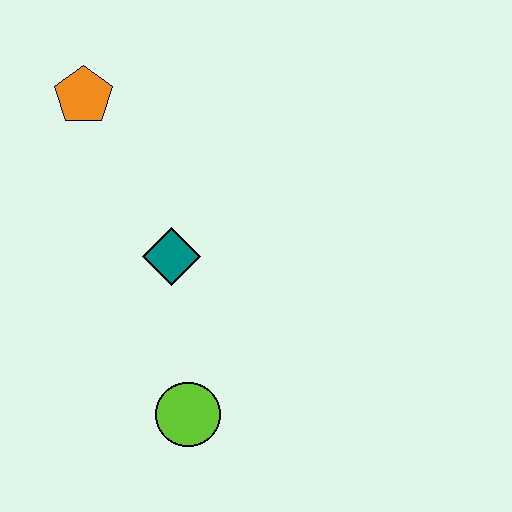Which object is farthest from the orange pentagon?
The lime circle is farthest from the orange pentagon.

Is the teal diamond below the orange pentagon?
Yes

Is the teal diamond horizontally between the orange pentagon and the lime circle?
Yes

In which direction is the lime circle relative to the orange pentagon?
The lime circle is below the orange pentagon.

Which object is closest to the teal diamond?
The lime circle is closest to the teal diamond.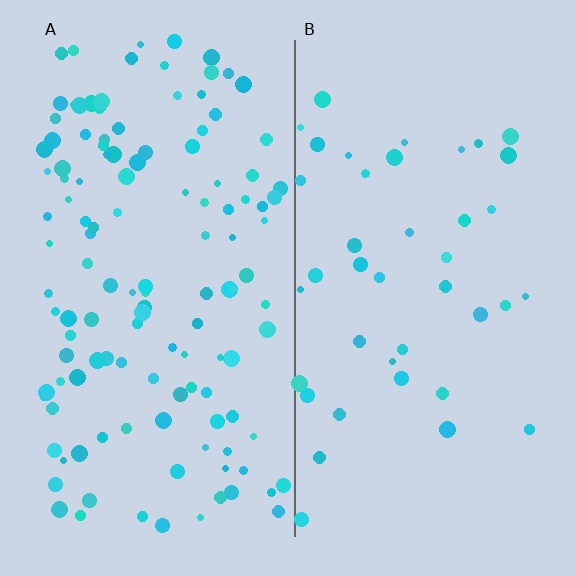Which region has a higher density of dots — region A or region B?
A (the left).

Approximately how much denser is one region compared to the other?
Approximately 3.1× — region A over region B.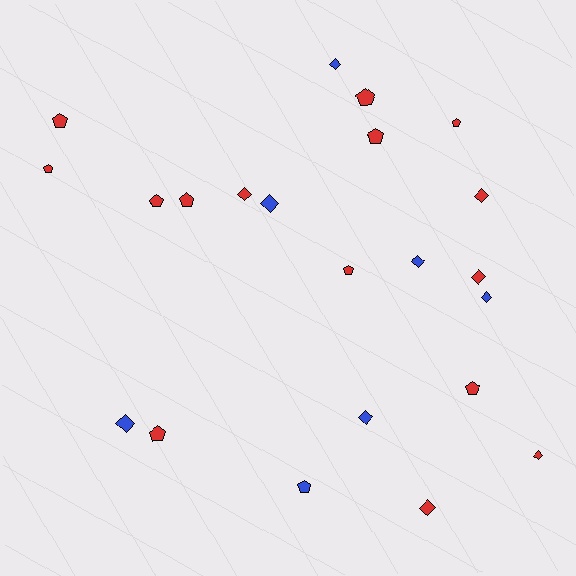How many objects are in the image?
There are 22 objects.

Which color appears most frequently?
Red, with 15 objects.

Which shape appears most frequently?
Pentagon, with 11 objects.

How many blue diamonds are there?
There are 6 blue diamonds.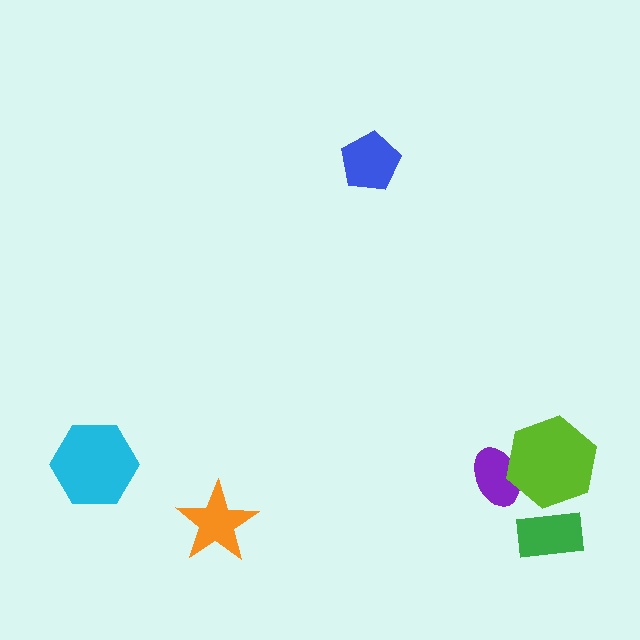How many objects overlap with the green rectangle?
0 objects overlap with the green rectangle.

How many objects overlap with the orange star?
0 objects overlap with the orange star.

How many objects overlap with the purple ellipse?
1 object overlaps with the purple ellipse.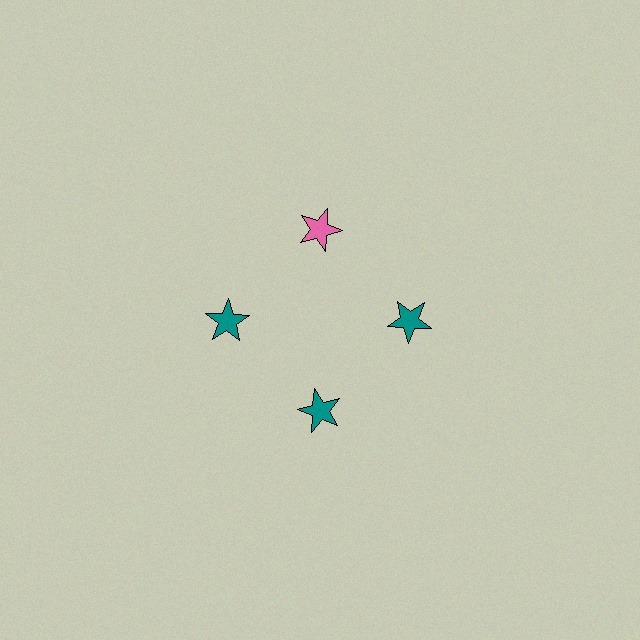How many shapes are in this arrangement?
There are 4 shapes arranged in a ring pattern.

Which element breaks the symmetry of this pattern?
The pink star at roughly the 12 o'clock position breaks the symmetry. All other shapes are teal stars.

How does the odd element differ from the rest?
It has a different color: pink instead of teal.